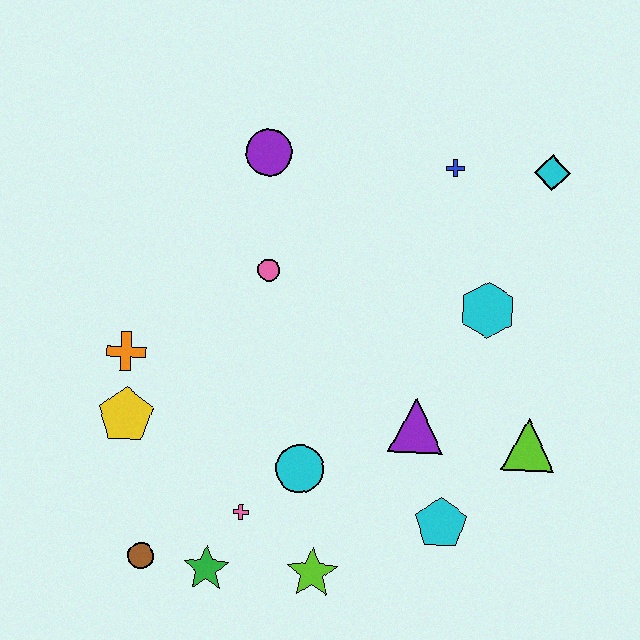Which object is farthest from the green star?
The cyan diamond is farthest from the green star.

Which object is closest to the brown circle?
The green star is closest to the brown circle.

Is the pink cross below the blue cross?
Yes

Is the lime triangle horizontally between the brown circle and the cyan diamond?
Yes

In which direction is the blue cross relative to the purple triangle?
The blue cross is above the purple triangle.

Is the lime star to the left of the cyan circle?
No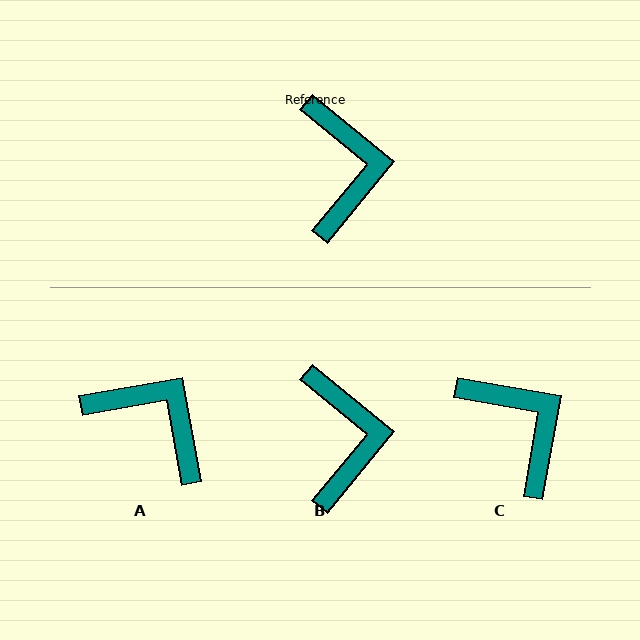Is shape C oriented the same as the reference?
No, it is off by about 29 degrees.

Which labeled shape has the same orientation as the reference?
B.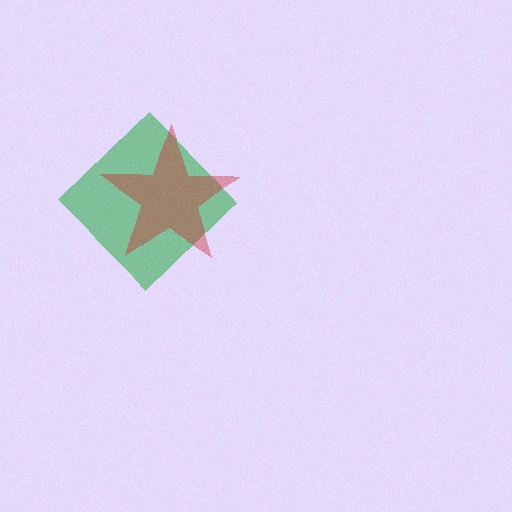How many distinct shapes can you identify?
There are 2 distinct shapes: a green diamond, a red star.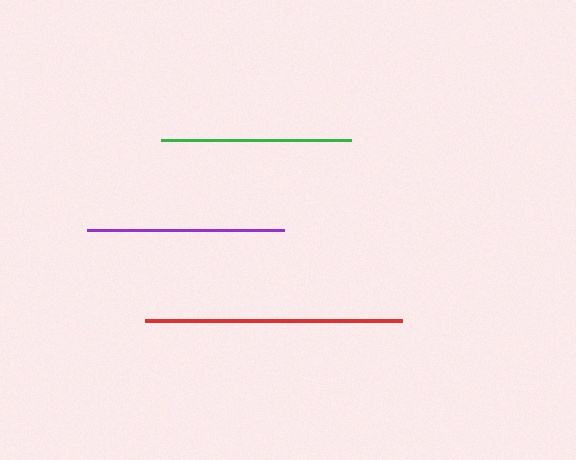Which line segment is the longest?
The red line is the longest at approximately 257 pixels.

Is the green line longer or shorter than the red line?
The red line is longer than the green line.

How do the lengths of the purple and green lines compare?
The purple and green lines are approximately the same length.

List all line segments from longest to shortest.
From longest to shortest: red, purple, green.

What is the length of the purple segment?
The purple segment is approximately 198 pixels long.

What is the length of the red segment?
The red segment is approximately 257 pixels long.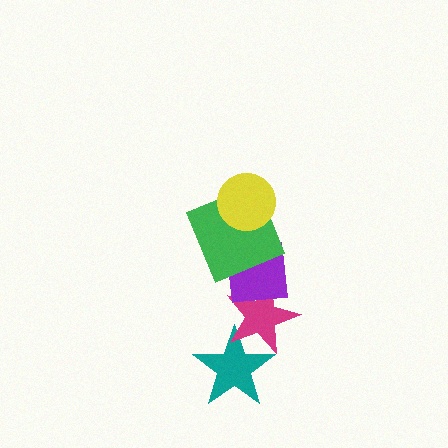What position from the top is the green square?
The green square is 2nd from the top.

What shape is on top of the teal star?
The magenta star is on top of the teal star.